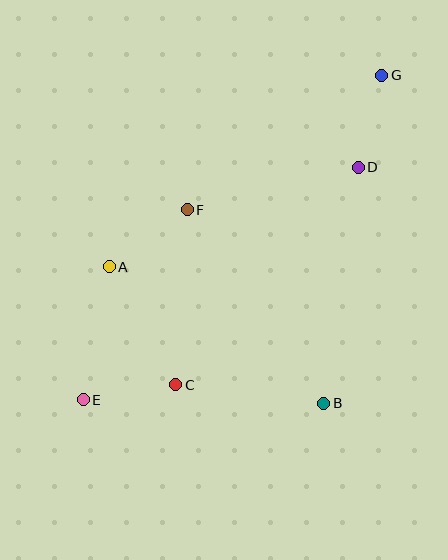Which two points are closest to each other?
Points C and E are closest to each other.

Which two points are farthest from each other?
Points E and G are farthest from each other.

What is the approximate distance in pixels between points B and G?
The distance between B and G is approximately 333 pixels.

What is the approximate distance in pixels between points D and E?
The distance between D and E is approximately 360 pixels.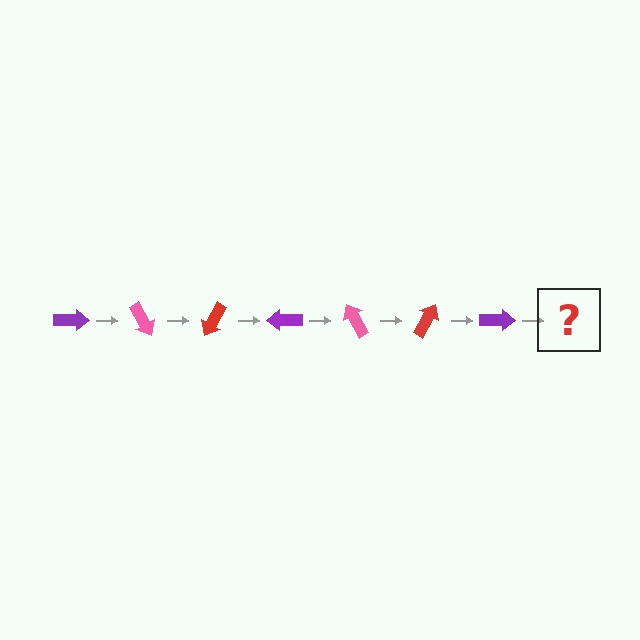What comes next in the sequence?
The next element should be a pink arrow, rotated 420 degrees from the start.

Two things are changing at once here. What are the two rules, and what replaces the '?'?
The two rules are that it rotates 60 degrees each step and the color cycles through purple, pink, and red. The '?' should be a pink arrow, rotated 420 degrees from the start.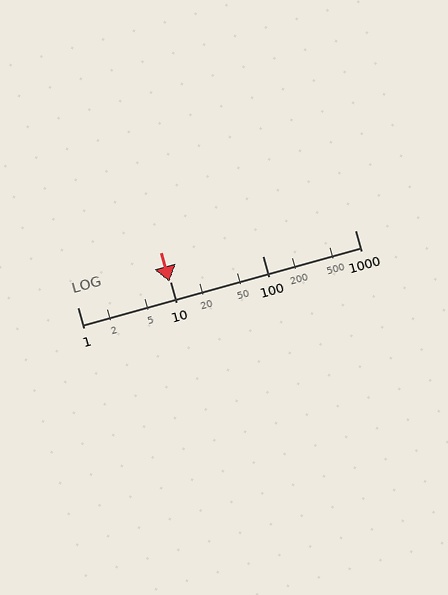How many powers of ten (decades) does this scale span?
The scale spans 3 decades, from 1 to 1000.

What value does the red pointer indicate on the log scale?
The pointer indicates approximately 9.8.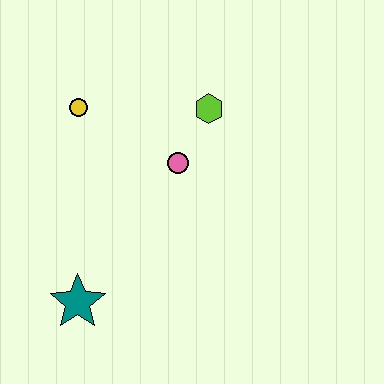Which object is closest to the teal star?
The pink circle is closest to the teal star.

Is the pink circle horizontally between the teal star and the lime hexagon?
Yes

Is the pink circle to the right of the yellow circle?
Yes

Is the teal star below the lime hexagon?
Yes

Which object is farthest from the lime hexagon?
The teal star is farthest from the lime hexagon.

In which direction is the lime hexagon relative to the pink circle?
The lime hexagon is above the pink circle.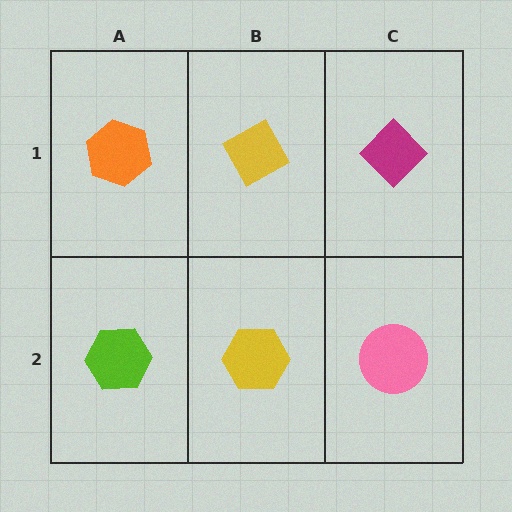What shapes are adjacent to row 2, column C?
A magenta diamond (row 1, column C), a yellow hexagon (row 2, column B).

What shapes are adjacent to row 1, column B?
A yellow hexagon (row 2, column B), an orange hexagon (row 1, column A), a magenta diamond (row 1, column C).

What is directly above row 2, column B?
A yellow diamond.